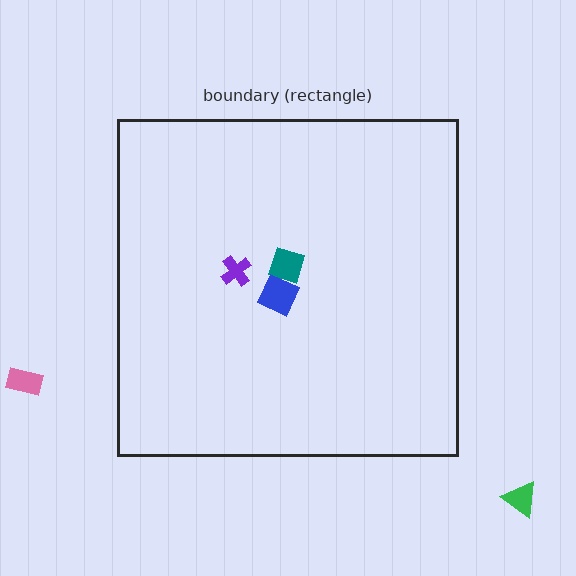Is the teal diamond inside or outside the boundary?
Inside.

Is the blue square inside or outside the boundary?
Inside.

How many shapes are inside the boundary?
3 inside, 2 outside.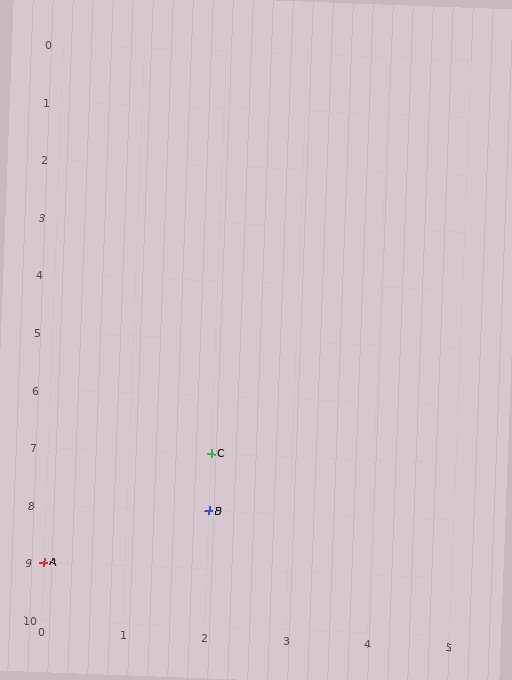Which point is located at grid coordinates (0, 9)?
Point A is at (0, 9).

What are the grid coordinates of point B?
Point B is at grid coordinates (2, 8).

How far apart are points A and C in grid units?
Points A and C are 2 columns and 2 rows apart (about 2.8 grid units diagonally).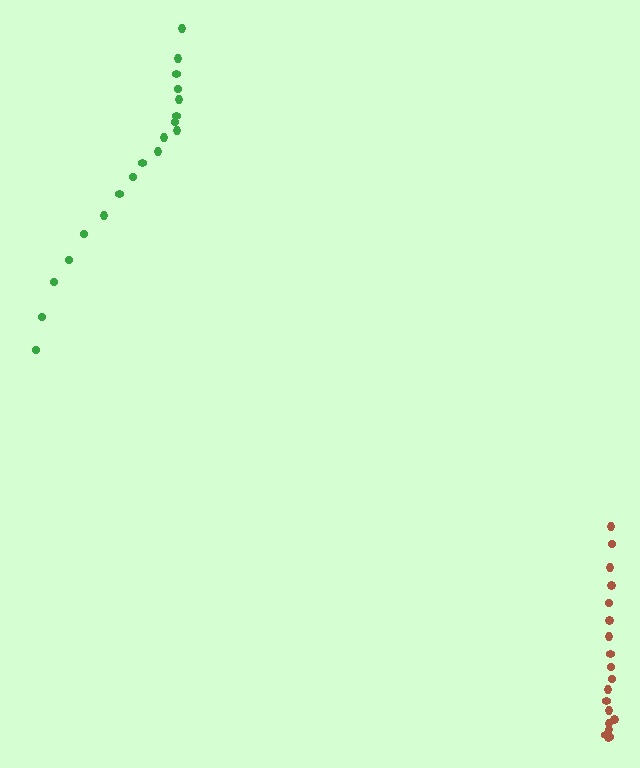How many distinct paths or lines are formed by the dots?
There are 2 distinct paths.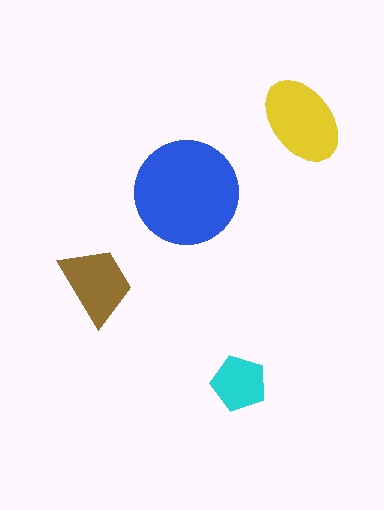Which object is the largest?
The blue circle.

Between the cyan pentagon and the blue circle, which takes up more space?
The blue circle.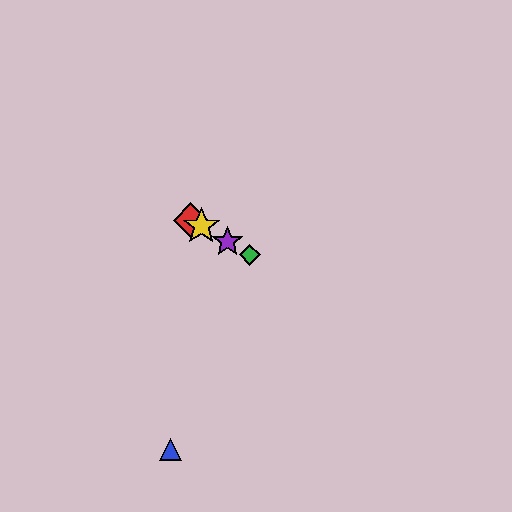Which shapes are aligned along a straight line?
The red diamond, the green diamond, the yellow star, the purple star are aligned along a straight line.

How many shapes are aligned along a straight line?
4 shapes (the red diamond, the green diamond, the yellow star, the purple star) are aligned along a straight line.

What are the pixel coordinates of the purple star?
The purple star is at (228, 242).